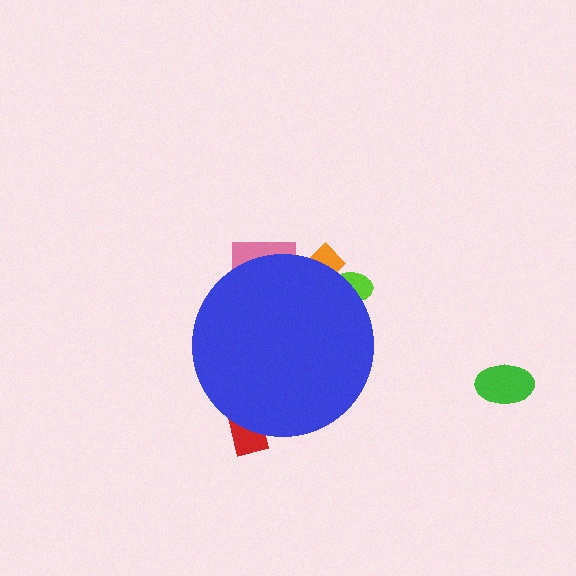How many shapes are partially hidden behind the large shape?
4 shapes are partially hidden.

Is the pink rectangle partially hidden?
Yes, the pink rectangle is partially hidden behind the blue circle.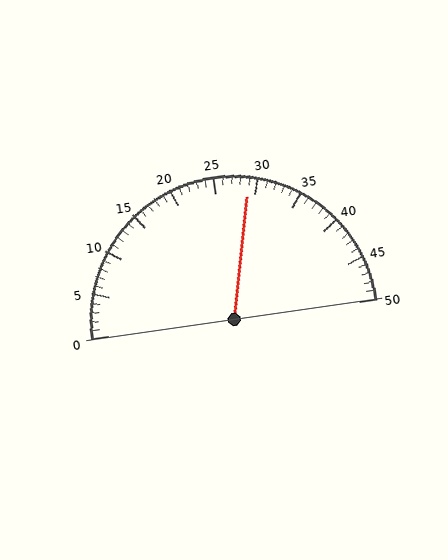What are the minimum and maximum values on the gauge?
The gauge ranges from 0 to 50.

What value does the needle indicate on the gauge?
The needle indicates approximately 29.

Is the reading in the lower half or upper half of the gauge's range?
The reading is in the upper half of the range (0 to 50).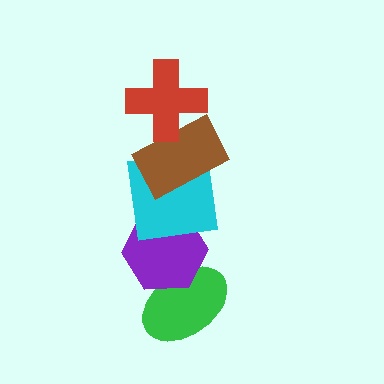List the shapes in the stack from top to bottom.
From top to bottom: the red cross, the brown rectangle, the cyan square, the purple hexagon, the green ellipse.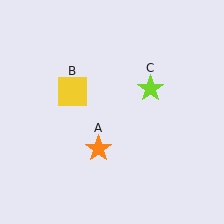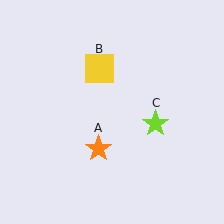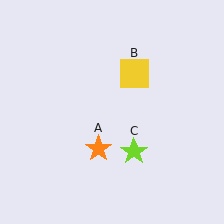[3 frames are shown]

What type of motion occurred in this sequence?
The yellow square (object B), lime star (object C) rotated clockwise around the center of the scene.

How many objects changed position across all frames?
2 objects changed position: yellow square (object B), lime star (object C).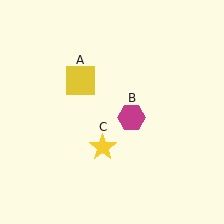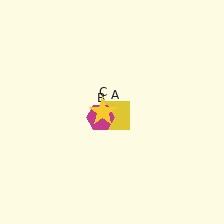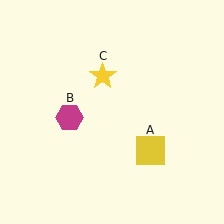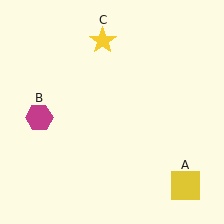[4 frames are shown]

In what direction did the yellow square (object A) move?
The yellow square (object A) moved down and to the right.